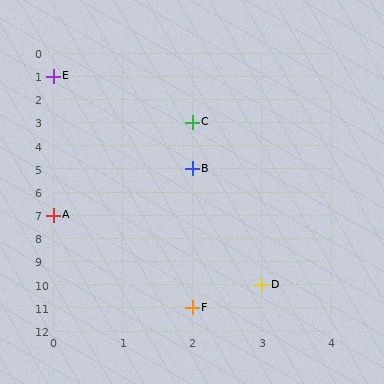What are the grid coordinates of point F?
Point F is at grid coordinates (2, 11).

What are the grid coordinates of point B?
Point B is at grid coordinates (2, 5).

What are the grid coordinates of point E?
Point E is at grid coordinates (0, 1).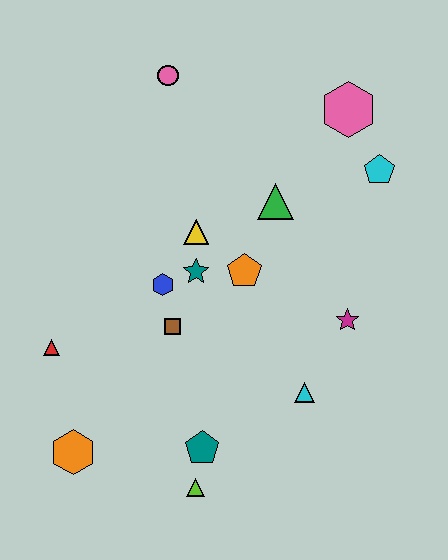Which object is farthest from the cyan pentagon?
The orange hexagon is farthest from the cyan pentagon.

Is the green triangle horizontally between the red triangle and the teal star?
No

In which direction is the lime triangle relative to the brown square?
The lime triangle is below the brown square.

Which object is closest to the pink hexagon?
The cyan pentagon is closest to the pink hexagon.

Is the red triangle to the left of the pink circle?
Yes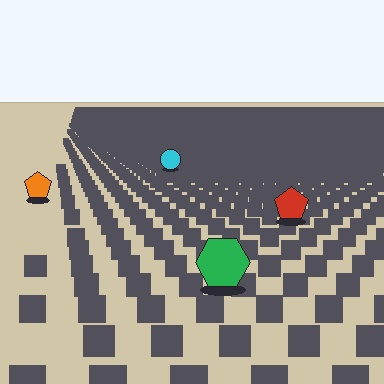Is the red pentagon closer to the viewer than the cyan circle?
Yes. The red pentagon is closer — you can tell from the texture gradient: the ground texture is coarser near it.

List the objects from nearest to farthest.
From nearest to farthest: the green hexagon, the red pentagon, the orange pentagon, the cyan circle.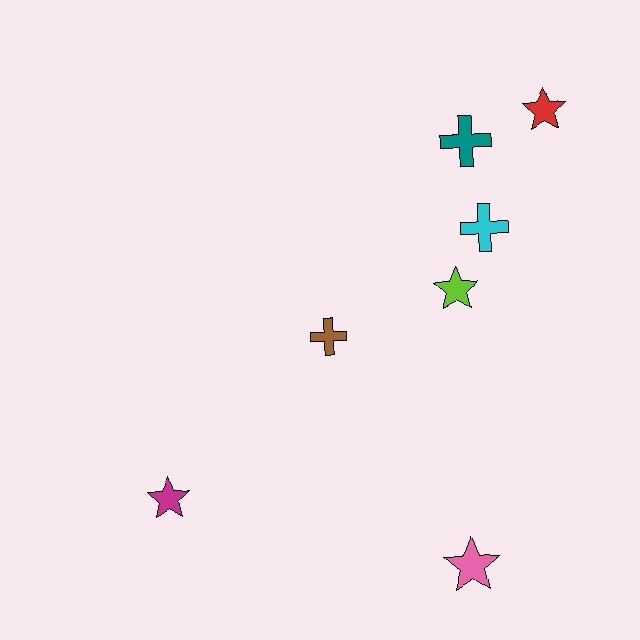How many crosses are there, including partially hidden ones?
There are 3 crosses.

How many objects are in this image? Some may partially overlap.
There are 7 objects.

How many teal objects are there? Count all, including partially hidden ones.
There is 1 teal object.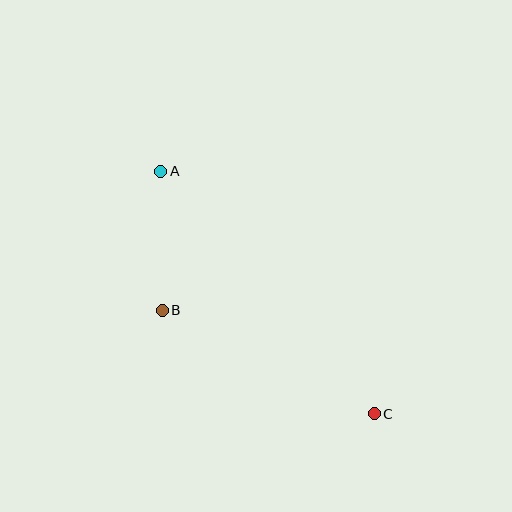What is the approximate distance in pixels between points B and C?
The distance between B and C is approximately 236 pixels.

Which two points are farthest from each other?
Points A and C are farthest from each other.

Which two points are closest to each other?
Points A and B are closest to each other.